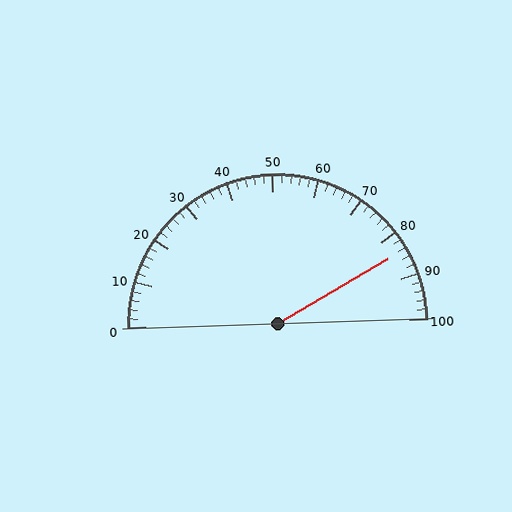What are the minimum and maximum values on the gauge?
The gauge ranges from 0 to 100.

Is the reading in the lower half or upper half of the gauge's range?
The reading is in the upper half of the range (0 to 100).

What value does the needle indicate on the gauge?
The needle indicates approximately 84.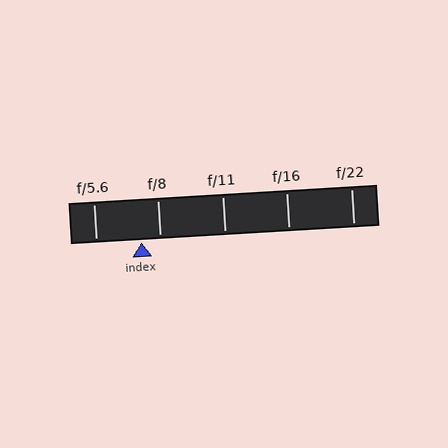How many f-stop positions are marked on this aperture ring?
There are 5 f-stop positions marked.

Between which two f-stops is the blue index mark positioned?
The index mark is between f/5.6 and f/8.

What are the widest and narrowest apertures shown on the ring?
The widest aperture shown is f/5.6 and the narrowest is f/22.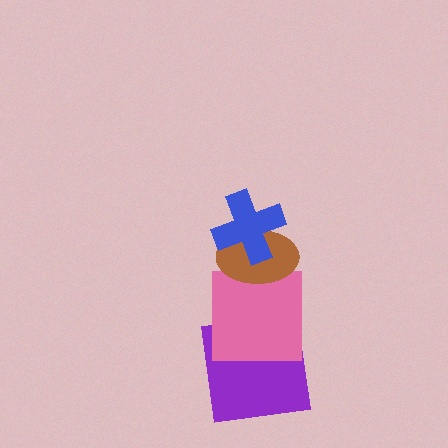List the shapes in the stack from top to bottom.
From top to bottom: the blue cross, the brown ellipse, the pink square, the purple square.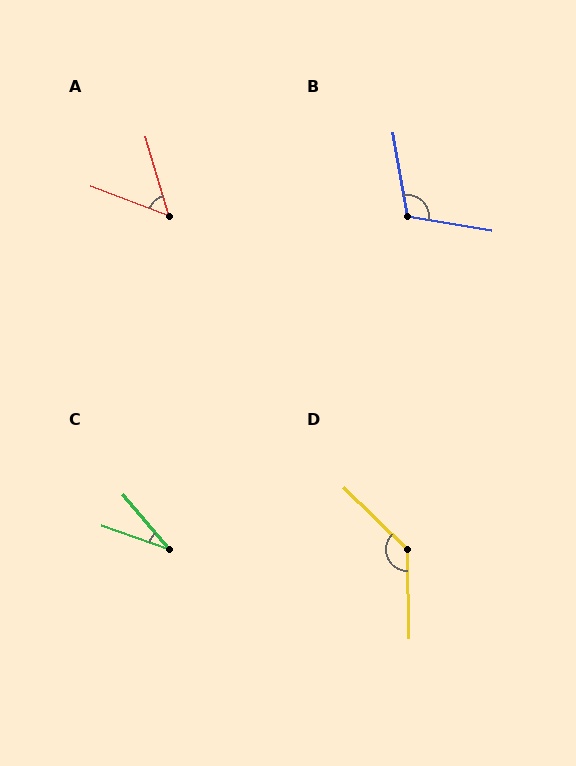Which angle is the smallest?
C, at approximately 30 degrees.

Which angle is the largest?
D, at approximately 136 degrees.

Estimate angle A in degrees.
Approximately 53 degrees.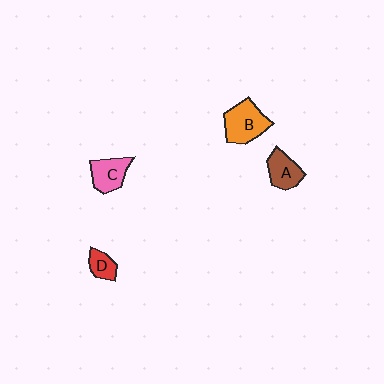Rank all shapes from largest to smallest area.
From largest to smallest: B (orange), C (pink), A (brown), D (red).